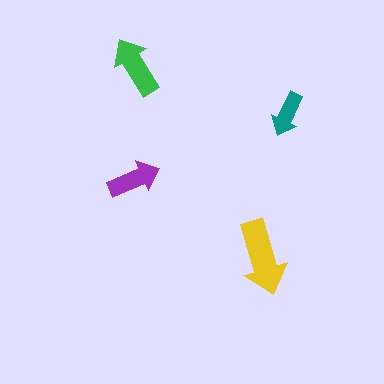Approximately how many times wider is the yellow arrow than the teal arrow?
About 1.5 times wider.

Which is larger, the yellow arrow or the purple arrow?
The yellow one.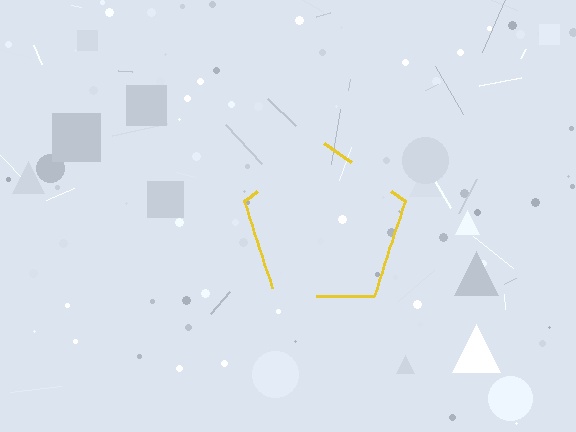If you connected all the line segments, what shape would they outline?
They would outline a pentagon.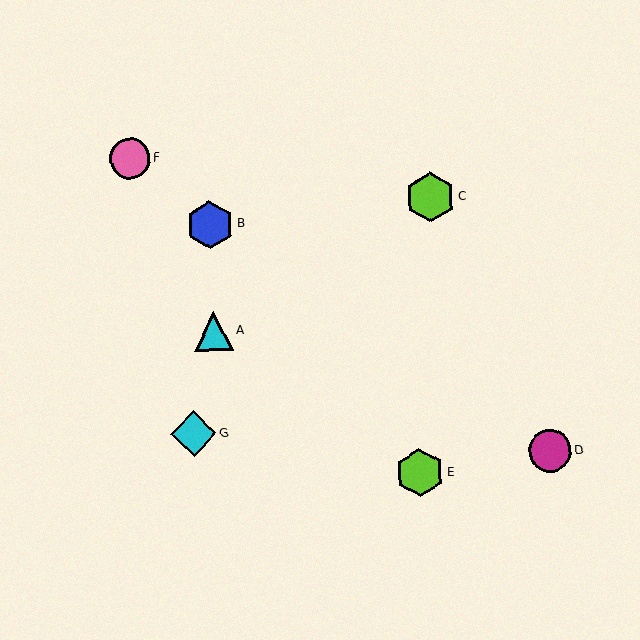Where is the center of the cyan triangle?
The center of the cyan triangle is at (213, 331).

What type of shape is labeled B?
Shape B is a blue hexagon.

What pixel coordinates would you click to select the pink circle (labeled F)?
Click at (130, 158) to select the pink circle F.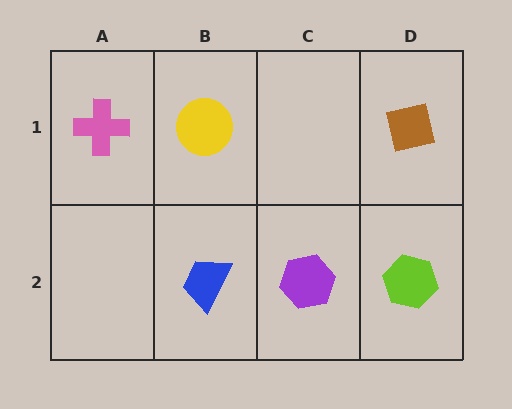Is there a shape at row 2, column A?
No, that cell is empty.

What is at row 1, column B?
A yellow circle.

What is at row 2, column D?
A lime hexagon.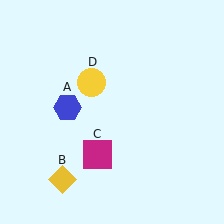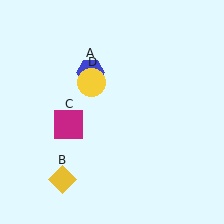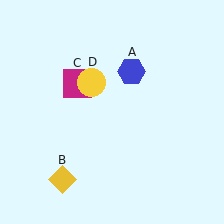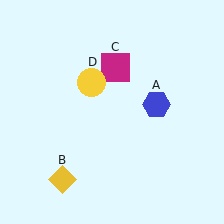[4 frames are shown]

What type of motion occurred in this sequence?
The blue hexagon (object A), magenta square (object C) rotated clockwise around the center of the scene.